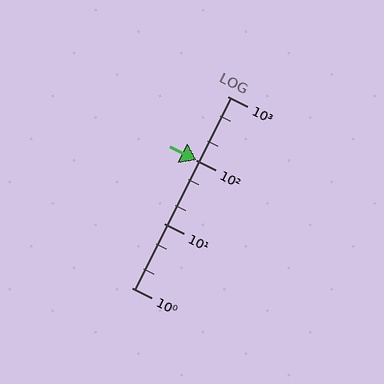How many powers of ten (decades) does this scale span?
The scale spans 3 decades, from 1 to 1000.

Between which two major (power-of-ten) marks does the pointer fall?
The pointer is between 100 and 1000.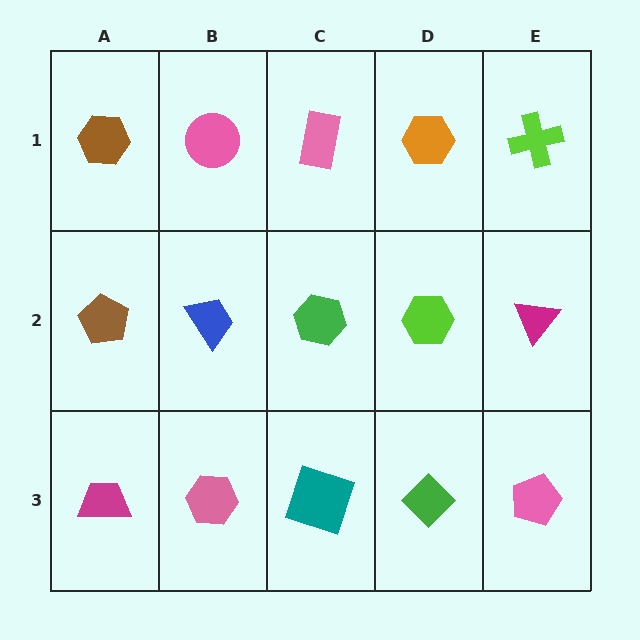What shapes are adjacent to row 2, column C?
A pink rectangle (row 1, column C), a teal square (row 3, column C), a blue trapezoid (row 2, column B), a lime hexagon (row 2, column D).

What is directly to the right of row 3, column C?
A green diamond.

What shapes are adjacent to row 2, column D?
An orange hexagon (row 1, column D), a green diamond (row 3, column D), a green hexagon (row 2, column C), a magenta triangle (row 2, column E).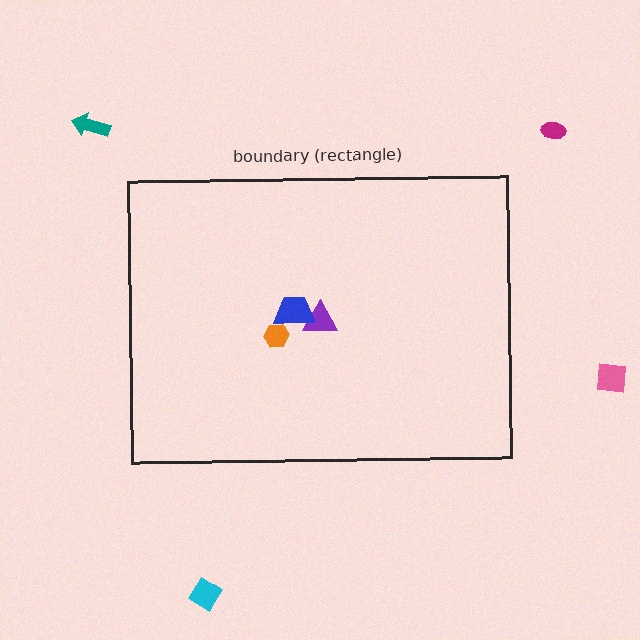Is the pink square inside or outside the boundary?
Outside.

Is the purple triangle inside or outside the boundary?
Inside.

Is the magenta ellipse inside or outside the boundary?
Outside.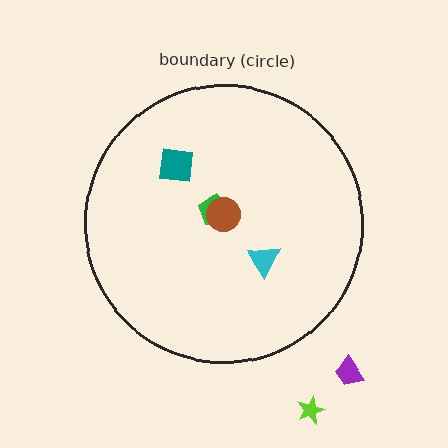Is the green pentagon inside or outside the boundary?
Inside.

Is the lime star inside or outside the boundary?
Outside.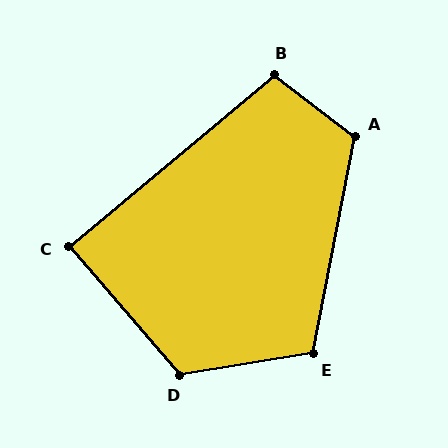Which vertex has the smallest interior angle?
C, at approximately 89 degrees.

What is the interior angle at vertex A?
Approximately 117 degrees (obtuse).